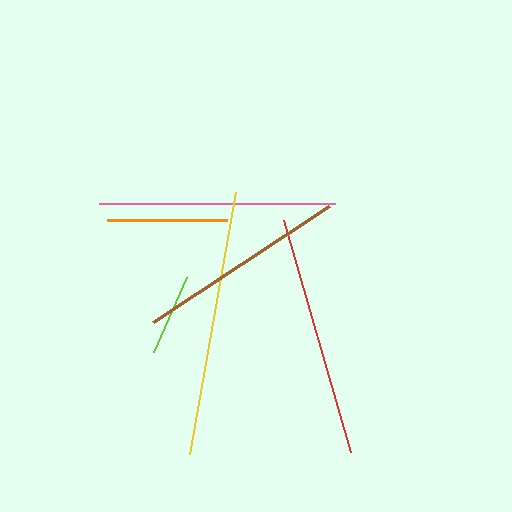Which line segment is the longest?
The yellow line is the longest at approximately 266 pixels.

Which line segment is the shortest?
The lime line is the shortest at approximately 82 pixels.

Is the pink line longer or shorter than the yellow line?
The yellow line is longer than the pink line.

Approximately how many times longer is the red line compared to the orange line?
The red line is approximately 2.0 times the length of the orange line.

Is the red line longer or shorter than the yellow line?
The yellow line is longer than the red line.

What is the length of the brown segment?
The brown segment is approximately 211 pixels long.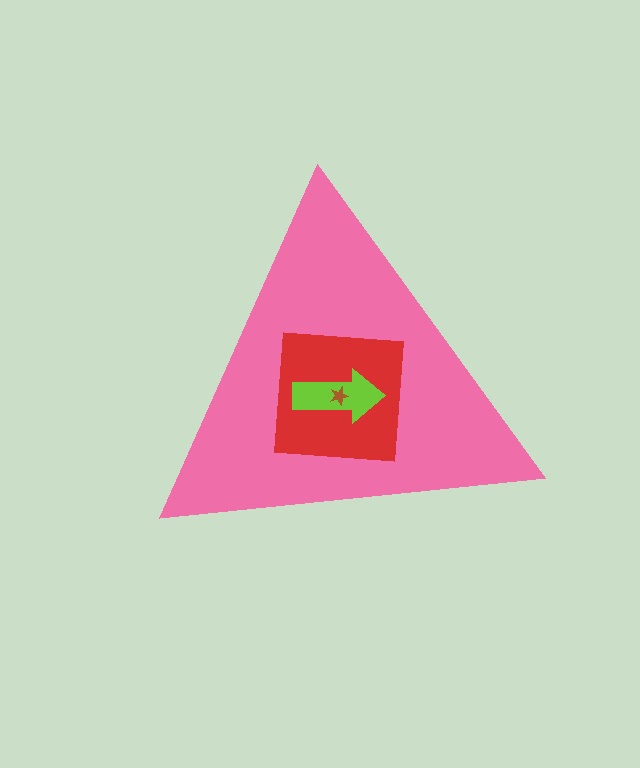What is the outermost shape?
The pink triangle.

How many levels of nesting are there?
4.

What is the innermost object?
The brown star.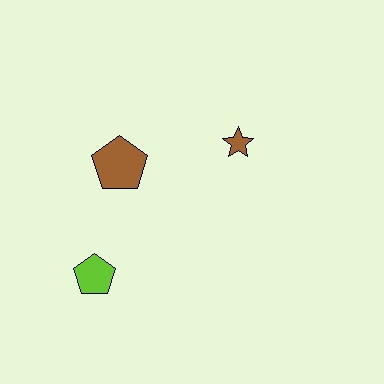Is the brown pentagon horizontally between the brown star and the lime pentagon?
Yes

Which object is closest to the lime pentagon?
The brown pentagon is closest to the lime pentagon.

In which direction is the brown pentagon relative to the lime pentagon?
The brown pentagon is above the lime pentagon.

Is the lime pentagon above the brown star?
No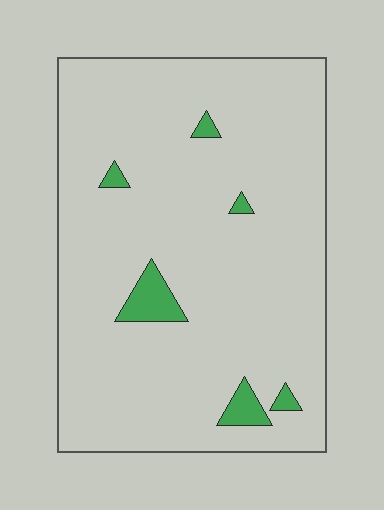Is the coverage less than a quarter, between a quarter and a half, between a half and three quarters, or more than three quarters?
Less than a quarter.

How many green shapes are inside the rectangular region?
6.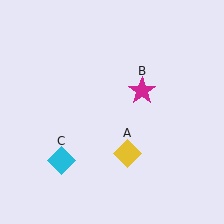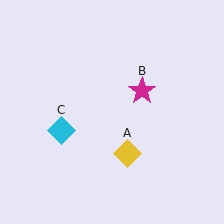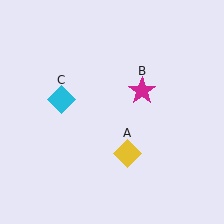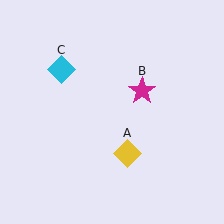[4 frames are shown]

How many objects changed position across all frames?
1 object changed position: cyan diamond (object C).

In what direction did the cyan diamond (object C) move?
The cyan diamond (object C) moved up.